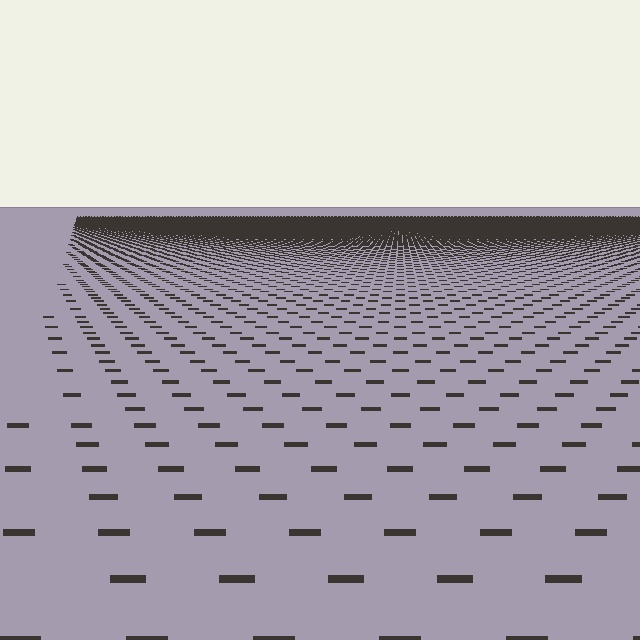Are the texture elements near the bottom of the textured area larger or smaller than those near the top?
Larger. Near the bottom, elements are closer to the viewer and appear at a bigger on-screen size.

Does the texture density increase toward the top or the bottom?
Density increases toward the top.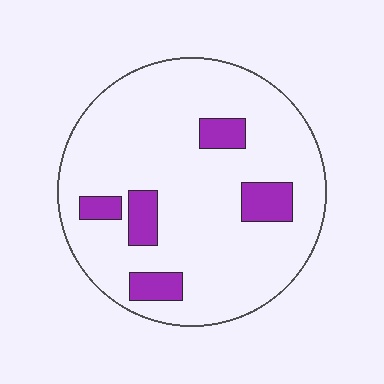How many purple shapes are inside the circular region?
5.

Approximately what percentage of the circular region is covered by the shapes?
Approximately 15%.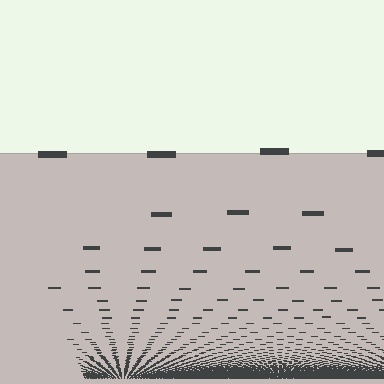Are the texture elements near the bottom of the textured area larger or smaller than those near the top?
Smaller. The gradient is inverted — elements near the bottom are smaller and denser.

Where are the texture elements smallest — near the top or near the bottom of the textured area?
Near the bottom.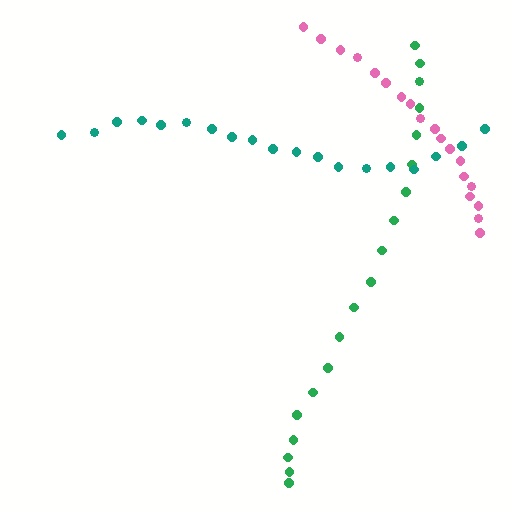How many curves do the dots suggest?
There are 3 distinct paths.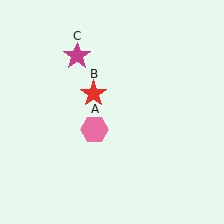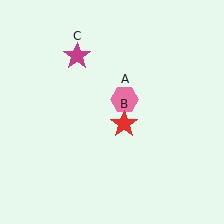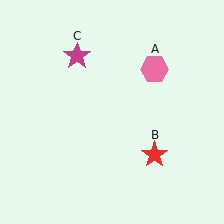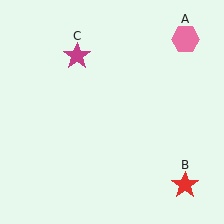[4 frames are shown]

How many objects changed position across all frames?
2 objects changed position: pink hexagon (object A), red star (object B).